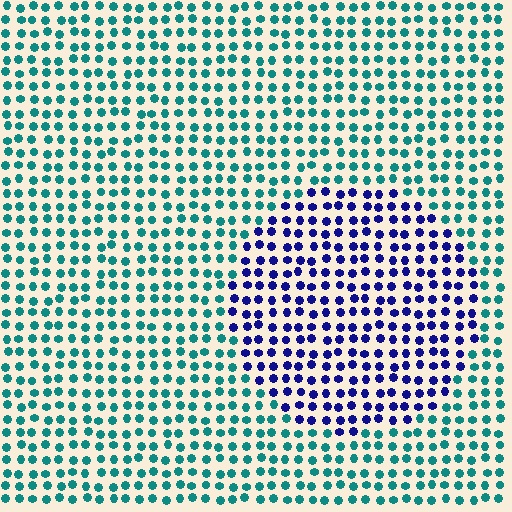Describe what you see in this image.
The image is filled with small teal elements in a uniform arrangement. A circle-shaped region is visible where the elements are tinted to a slightly different hue, forming a subtle color boundary.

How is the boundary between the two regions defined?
The boundary is defined purely by a slight shift in hue (about 65 degrees). Spacing, size, and orientation are identical on both sides.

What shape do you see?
I see a circle.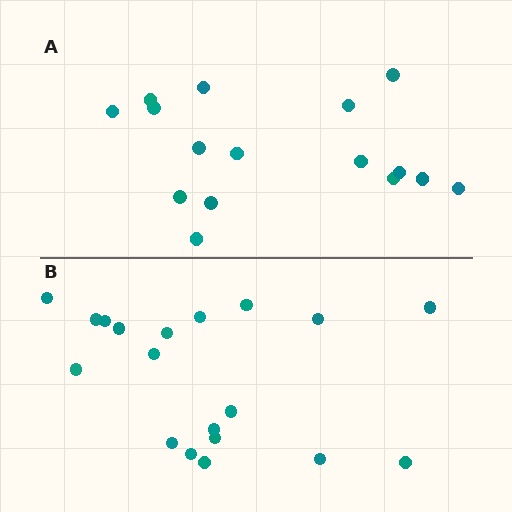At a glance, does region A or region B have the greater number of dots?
Region B (the bottom region) has more dots.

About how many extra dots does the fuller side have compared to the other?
Region B has just a few more — roughly 2 or 3 more dots than region A.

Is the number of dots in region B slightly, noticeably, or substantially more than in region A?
Region B has only slightly more — the two regions are fairly close. The ratio is roughly 1.2 to 1.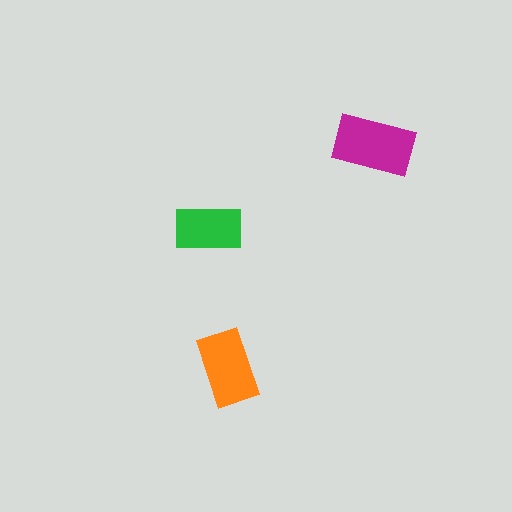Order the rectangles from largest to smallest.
the magenta one, the orange one, the green one.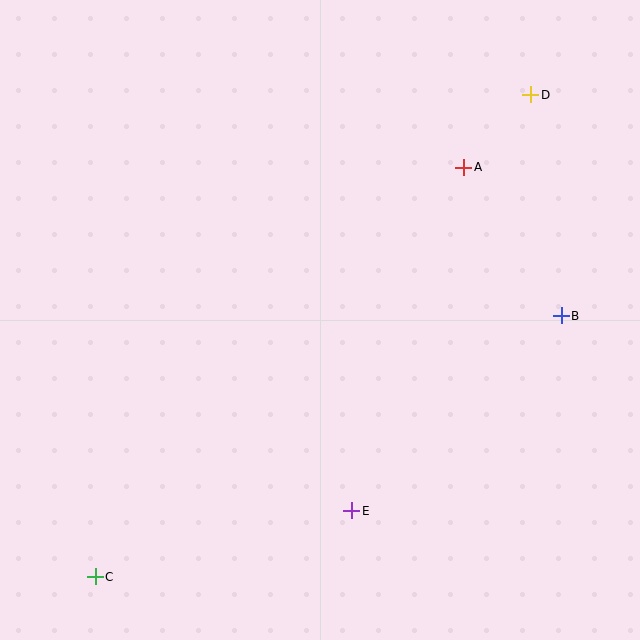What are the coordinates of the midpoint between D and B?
The midpoint between D and B is at (546, 205).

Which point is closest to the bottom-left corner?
Point C is closest to the bottom-left corner.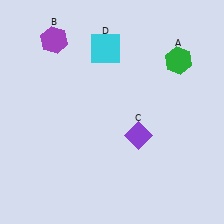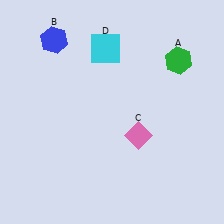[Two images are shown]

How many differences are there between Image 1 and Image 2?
There are 2 differences between the two images.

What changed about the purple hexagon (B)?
In Image 1, B is purple. In Image 2, it changed to blue.